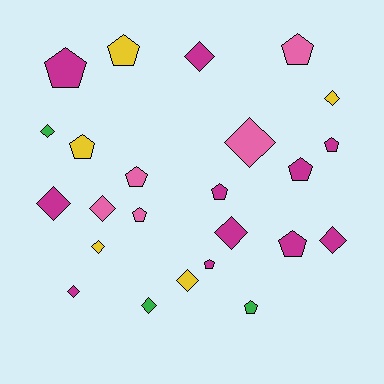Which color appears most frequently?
Magenta, with 11 objects.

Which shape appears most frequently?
Diamond, with 12 objects.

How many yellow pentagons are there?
There are 2 yellow pentagons.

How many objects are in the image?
There are 24 objects.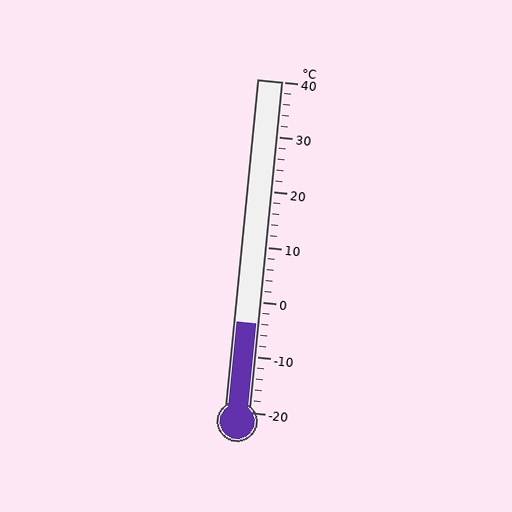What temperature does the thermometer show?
The thermometer shows approximately -4°C.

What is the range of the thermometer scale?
The thermometer scale ranges from -20°C to 40°C.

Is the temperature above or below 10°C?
The temperature is below 10°C.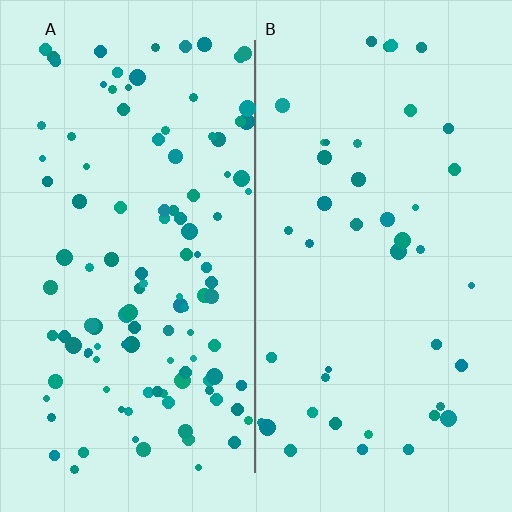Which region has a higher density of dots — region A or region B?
A (the left).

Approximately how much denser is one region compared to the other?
Approximately 2.7× — region A over region B.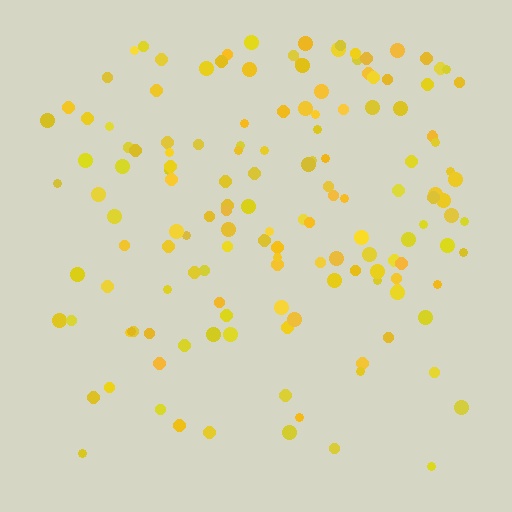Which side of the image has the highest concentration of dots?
The top.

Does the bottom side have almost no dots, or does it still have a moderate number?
Still a moderate number, just noticeably fewer than the top.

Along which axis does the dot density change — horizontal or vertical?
Vertical.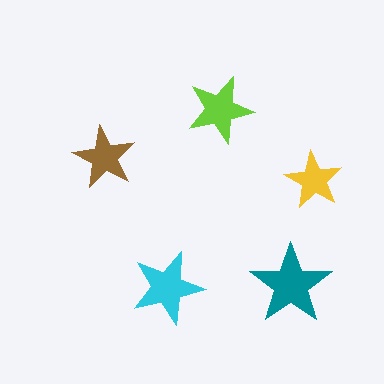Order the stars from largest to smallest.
the teal one, the cyan one, the lime one, the brown one, the yellow one.